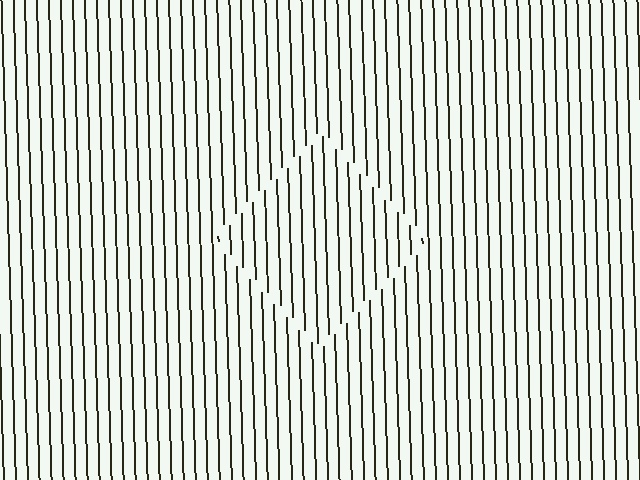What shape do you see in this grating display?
An illusory square. The interior of the shape contains the same grating, shifted by half a period — the contour is defined by the phase discontinuity where line-ends from the inner and outer gratings abut.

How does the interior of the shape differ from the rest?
The interior of the shape contains the same grating, shifted by half a period — the contour is defined by the phase discontinuity where line-ends from the inner and outer gratings abut.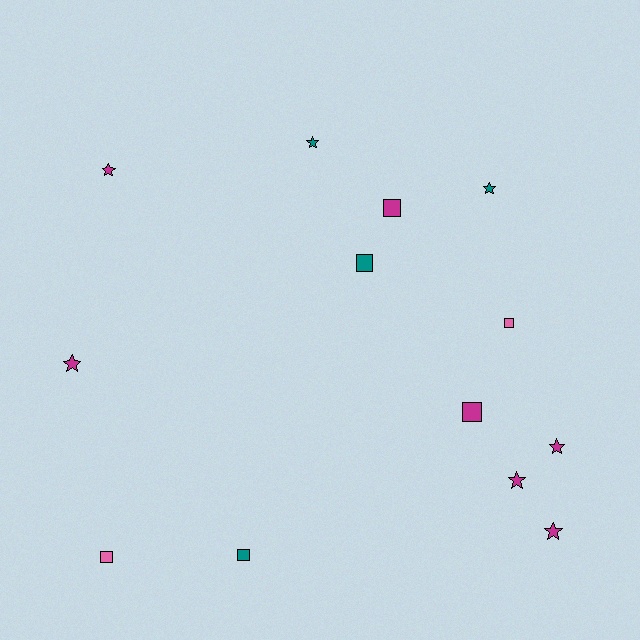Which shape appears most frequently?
Star, with 7 objects.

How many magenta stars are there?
There are 5 magenta stars.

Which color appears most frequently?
Magenta, with 7 objects.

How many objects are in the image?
There are 13 objects.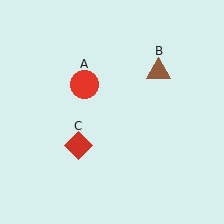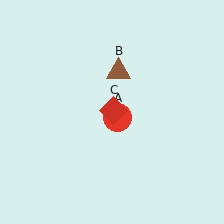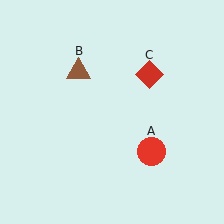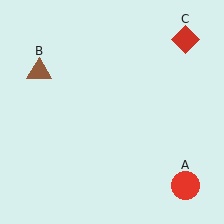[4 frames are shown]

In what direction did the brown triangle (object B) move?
The brown triangle (object B) moved left.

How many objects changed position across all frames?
3 objects changed position: red circle (object A), brown triangle (object B), red diamond (object C).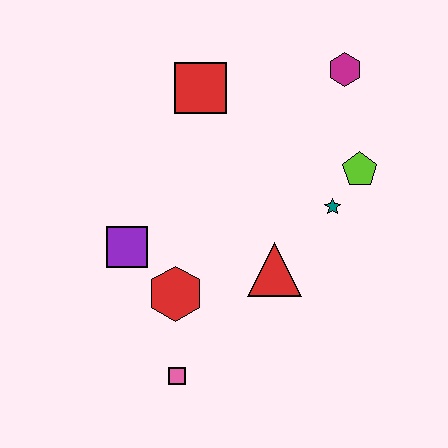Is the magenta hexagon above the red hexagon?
Yes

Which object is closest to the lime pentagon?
The teal star is closest to the lime pentagon.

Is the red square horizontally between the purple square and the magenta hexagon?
Yes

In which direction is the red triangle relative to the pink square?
The red triangle is above the pink square.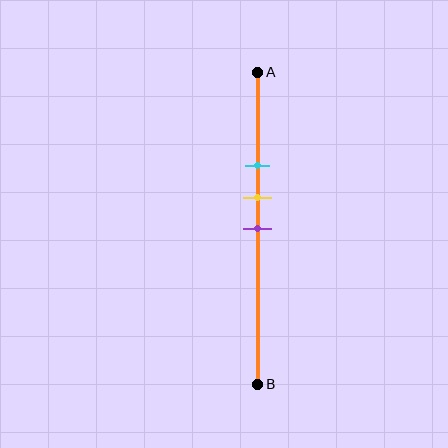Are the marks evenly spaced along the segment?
Yes, the marks are approximately evenly spaced.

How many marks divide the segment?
There are 3 marks dividing the segment.